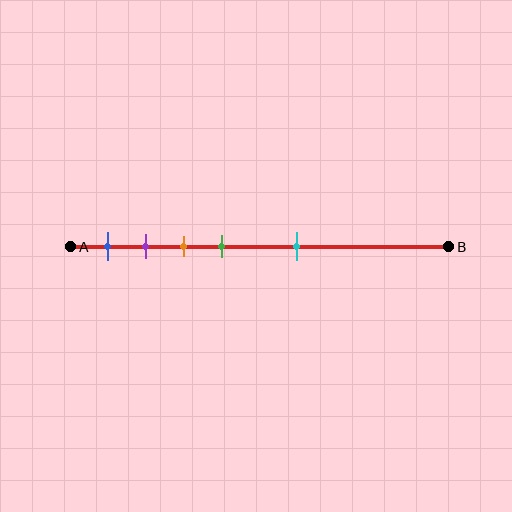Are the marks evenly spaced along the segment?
No, the marks are not evenly spaced.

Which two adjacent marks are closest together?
The purple and orange marks are the closest adjacent pair.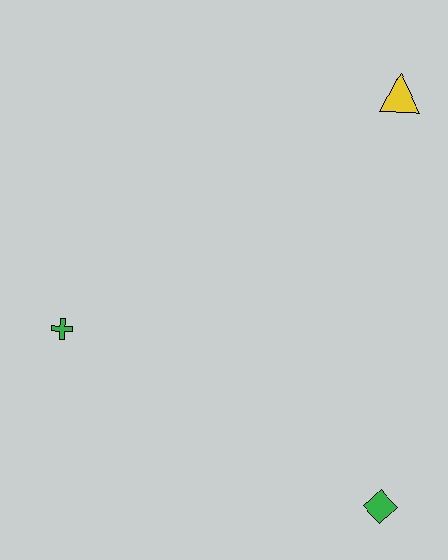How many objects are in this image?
There are 3 objects.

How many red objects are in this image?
There are no red objects.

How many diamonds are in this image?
There is 1 diamond.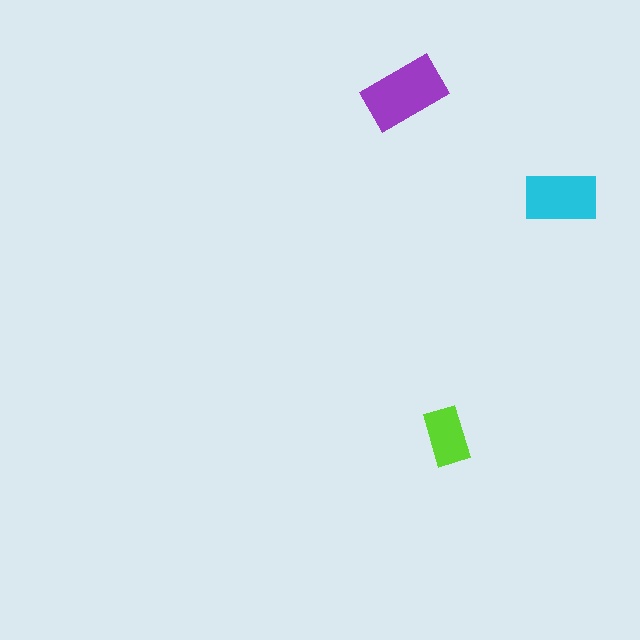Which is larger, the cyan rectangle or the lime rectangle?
The cyan one.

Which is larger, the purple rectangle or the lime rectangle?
The purple one.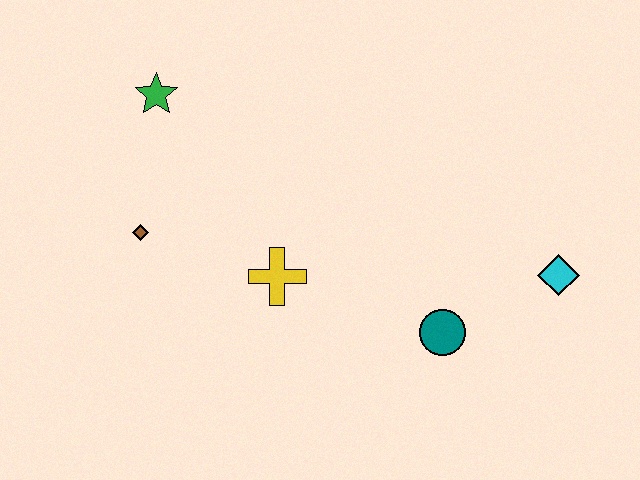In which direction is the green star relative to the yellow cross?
The green star is above the yellow cross.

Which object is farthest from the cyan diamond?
The green star is farthest from the cyan diamond.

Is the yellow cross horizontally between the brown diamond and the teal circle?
Yes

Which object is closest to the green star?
The brown diamond is closest to the green star.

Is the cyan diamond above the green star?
No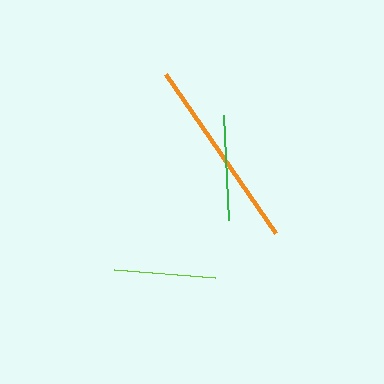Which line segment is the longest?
The orange line is the longest at approximately 193 pixels.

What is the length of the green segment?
The green segment is approximately 106 pixels long.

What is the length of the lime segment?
The lime segment is approximately 101 pixels long.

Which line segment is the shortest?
The lime line is the shortest at approximately 101 pixels.